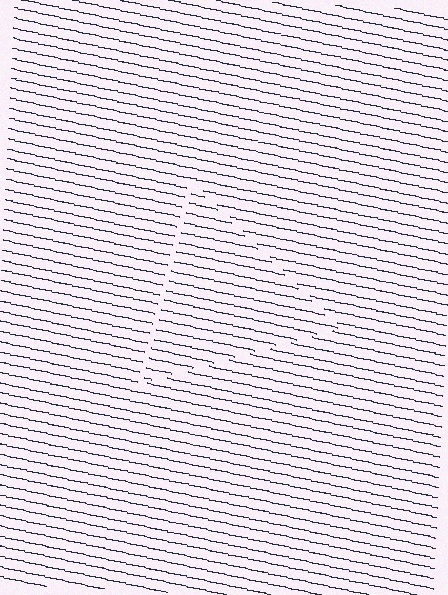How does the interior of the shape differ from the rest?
The interior of the shape contains the same grating, shifted by half a period — the contour is defined by the phase discontinuity where line-ends from the inner and outer gratings abut.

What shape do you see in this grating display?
An illusory triangle. The interior of the shape contains the same grating, shifted by half a period — the contour is defined by the phase discontinuity where line-ends from the inner and outer gratings abut.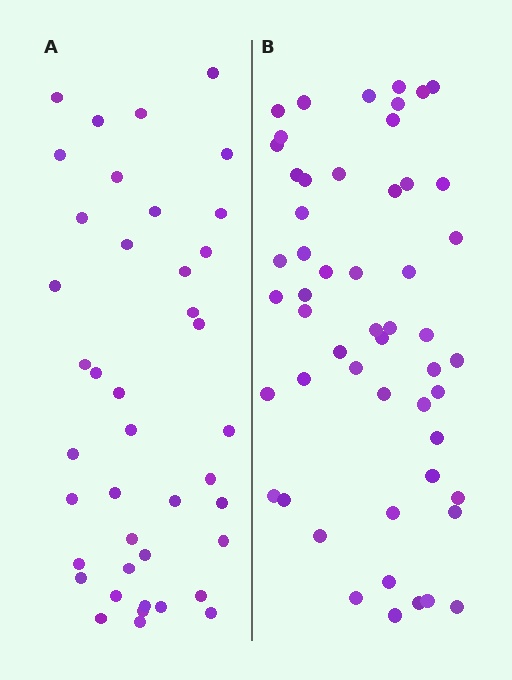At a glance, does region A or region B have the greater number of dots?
Region B (the right region) has more dots.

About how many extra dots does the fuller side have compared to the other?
Region B has roughly 12 or so more dots than region A.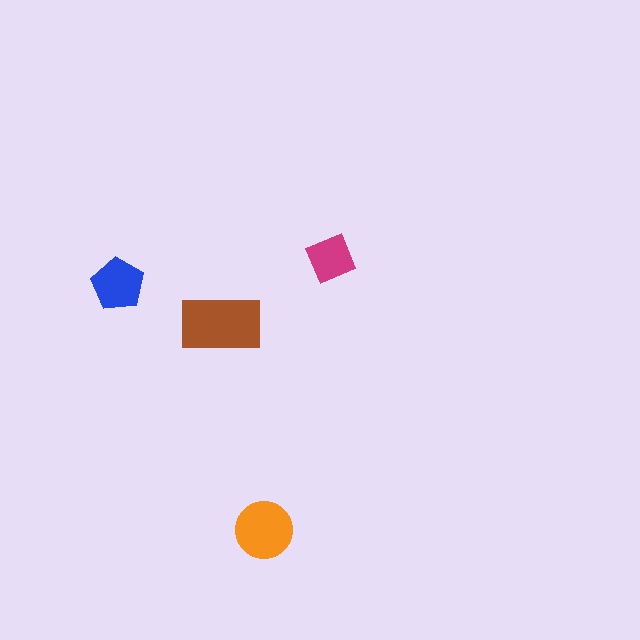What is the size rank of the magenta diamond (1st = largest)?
4th.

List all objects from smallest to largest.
The magenta diamond, the blue pentagon, the orange circle, the brown rectangle.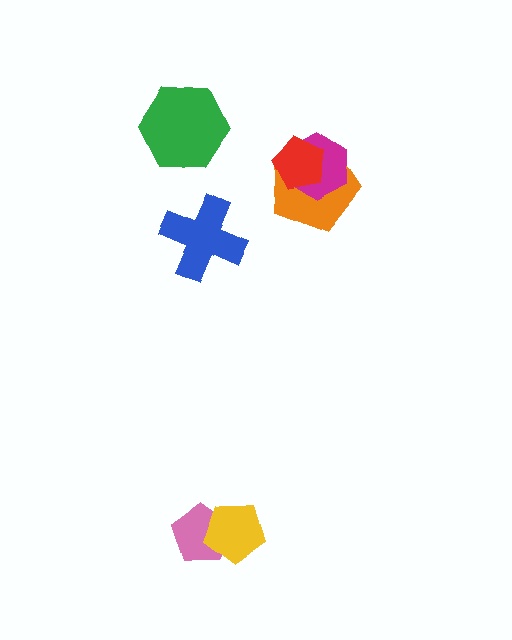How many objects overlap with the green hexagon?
0 objects overlap with the green hexagon.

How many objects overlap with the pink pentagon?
1 object overlaps with the pink pentagon.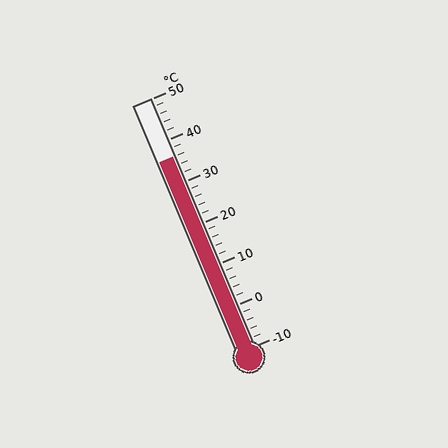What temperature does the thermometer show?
The thermometer shows approximately 36°C.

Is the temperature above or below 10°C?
The temperature is above 10°C.